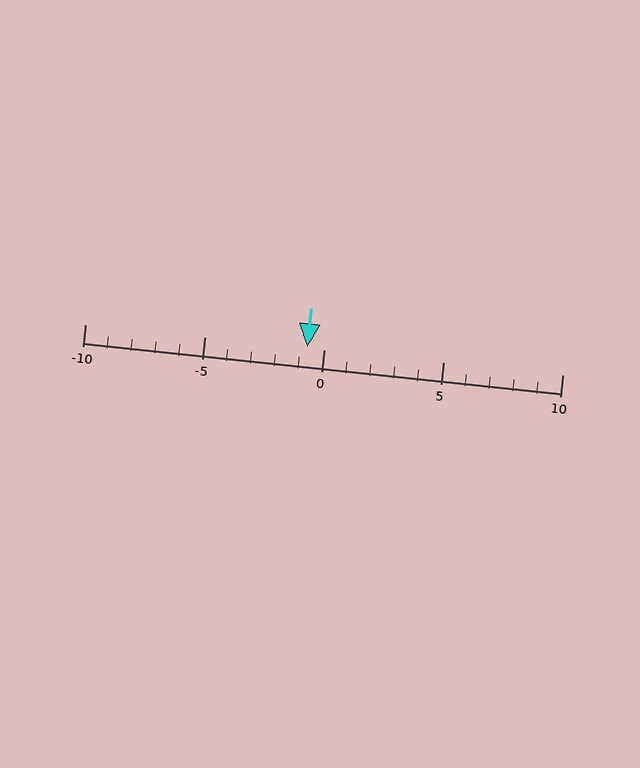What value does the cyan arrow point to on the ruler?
The cyan arrow points to approximately -1.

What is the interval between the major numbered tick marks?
The major tick marks are spaced 5 units apart.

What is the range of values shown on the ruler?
The ruler shows values from -10 to 10.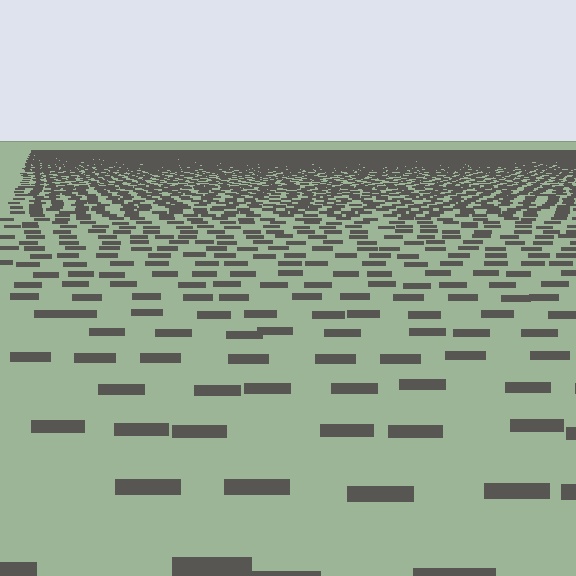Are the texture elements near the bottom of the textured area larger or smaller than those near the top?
Larger. Near the bottom, elements are closer to the viewer and appear at a bigger on-screen size.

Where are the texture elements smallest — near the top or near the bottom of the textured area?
Near the top.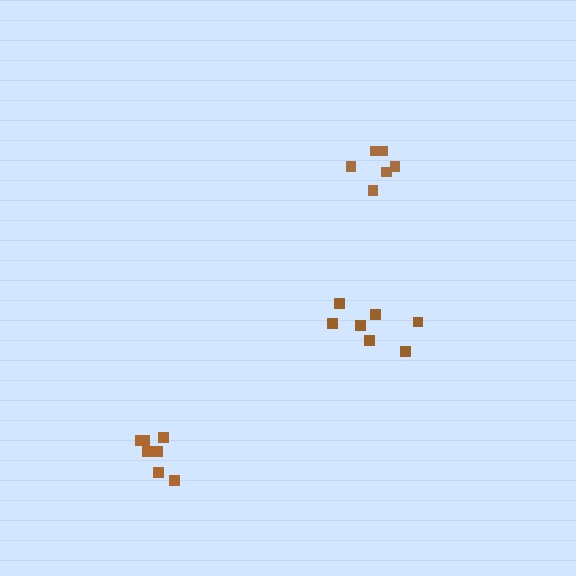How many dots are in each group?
Group 1: 7 dots, Group 2: 7 dots, Group 3: 6 dots (20 total).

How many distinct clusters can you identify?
There are 3 distinct clusters.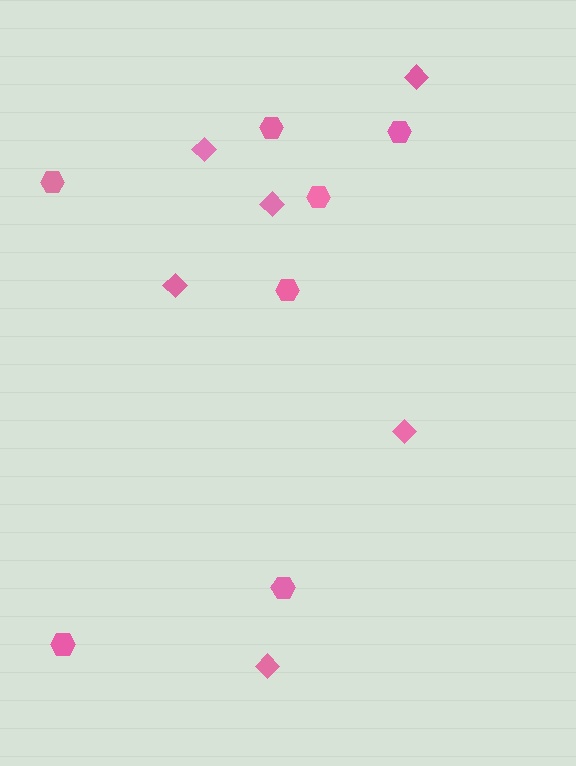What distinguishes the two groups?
There are 2 groups: one group of hexagons (7) and one group of diamonds (6).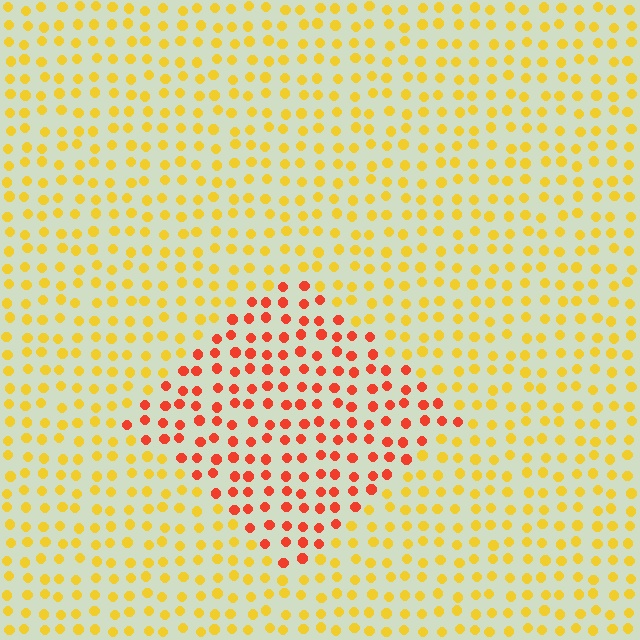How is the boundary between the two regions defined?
The boundary is defined purely by a slight shift in hue (about 44 degrees). Spacing, size, and orientation are identical on both sides.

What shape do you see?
I see a diamond.